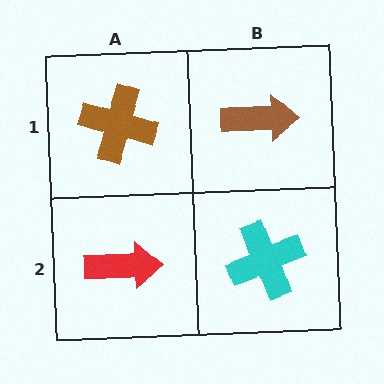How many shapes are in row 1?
2 shapes.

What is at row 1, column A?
A brown cross.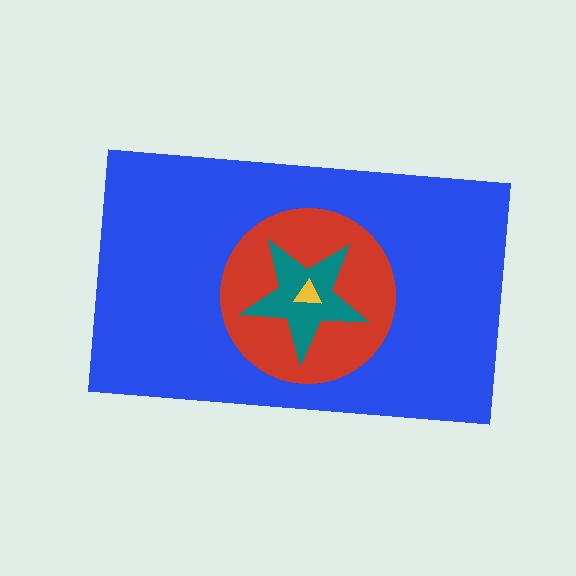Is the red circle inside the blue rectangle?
Yes.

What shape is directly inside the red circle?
The teal star.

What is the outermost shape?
The blue rectangle.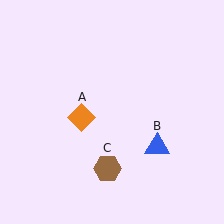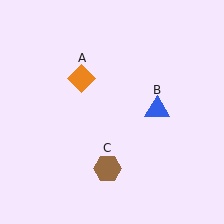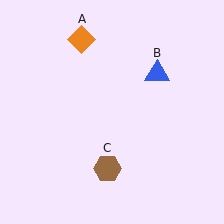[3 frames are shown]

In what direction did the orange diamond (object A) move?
The orange diamond (object A) moved up.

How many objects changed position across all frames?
2 objects changed position: orange diamond (object A), blue triangle (object B).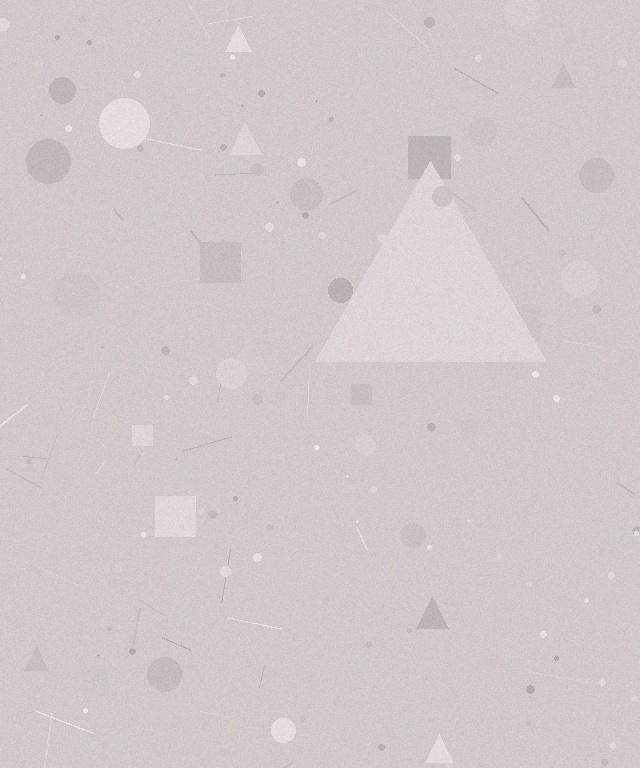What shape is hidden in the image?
A triangle is hidden in the image.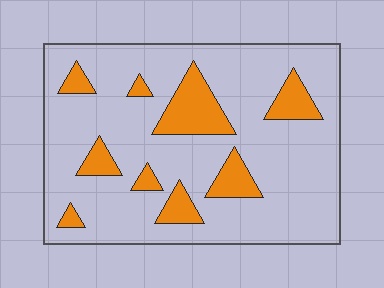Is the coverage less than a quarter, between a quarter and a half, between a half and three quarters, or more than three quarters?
Less than a quarter.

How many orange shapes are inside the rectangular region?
9.